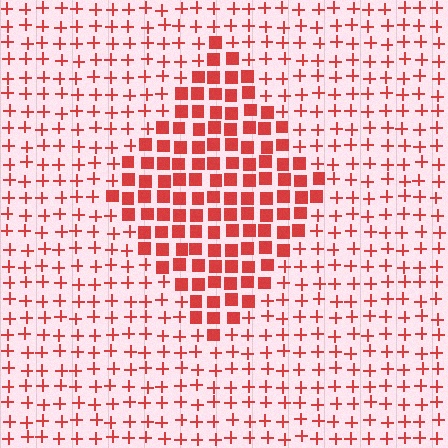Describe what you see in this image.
The image is filled with small red elements arranged in a uniform grid. A diamond-shaped region contains squares, while the surrounding area contains plus signs. The boundary is defined purely by the change in element shape.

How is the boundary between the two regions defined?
The boundary is defined by a change in element shape: squares inside vs. plus signs outside. All elements share the same color and spacing.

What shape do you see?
I see a diamond.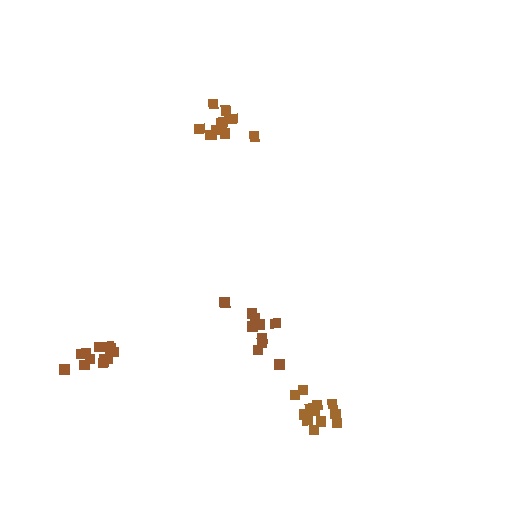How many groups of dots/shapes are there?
There are 4 groups.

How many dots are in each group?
Group 1: 10 dots, Group 2: 12 dots, Group 3: 12 dots, Group 4: 12 dots (46 total).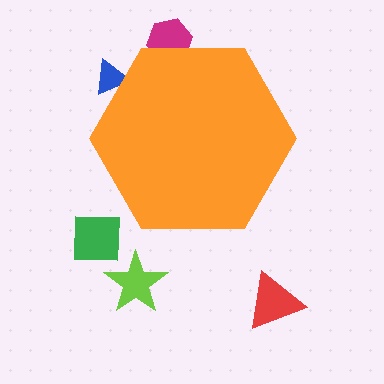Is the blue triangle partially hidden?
Yes, the blue triangle is partially hidden behind the orange hexagon.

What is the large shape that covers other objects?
An orange hexagon.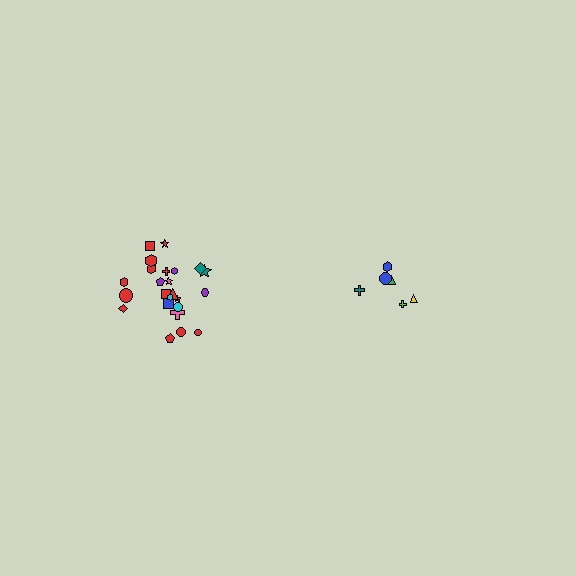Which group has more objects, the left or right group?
The left group.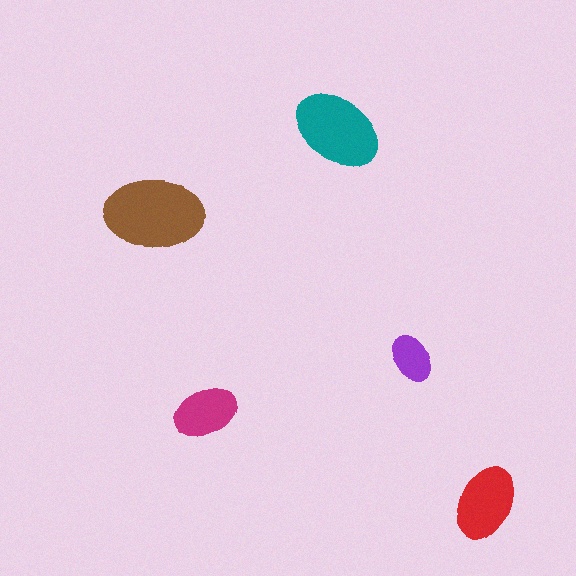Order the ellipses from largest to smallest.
the brown one, the teal one, the red one, the magenta one, the purple one.